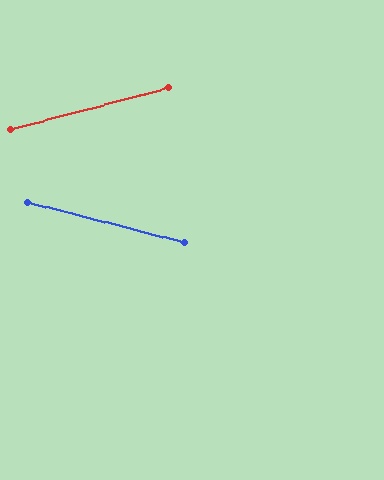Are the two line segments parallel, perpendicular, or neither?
Neither parallel nor perpendicular — they differ by about 29°.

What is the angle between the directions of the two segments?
Approximately 29 degrees.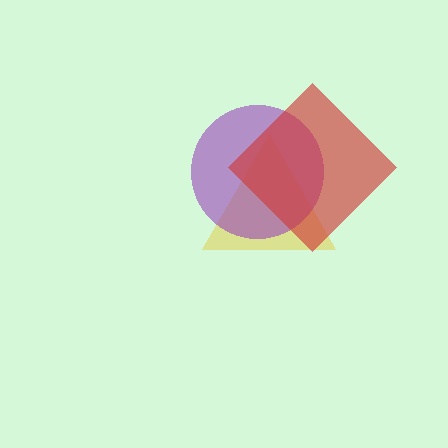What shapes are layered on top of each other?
The layered shapes are: a yellow triangle, a purple circle, a red diamond.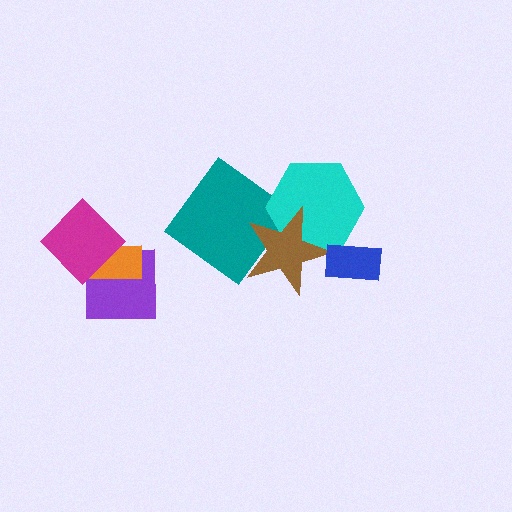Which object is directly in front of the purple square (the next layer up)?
The orange rectangle is directly in front of the purple square.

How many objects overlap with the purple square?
2 objects overlap with the purple square.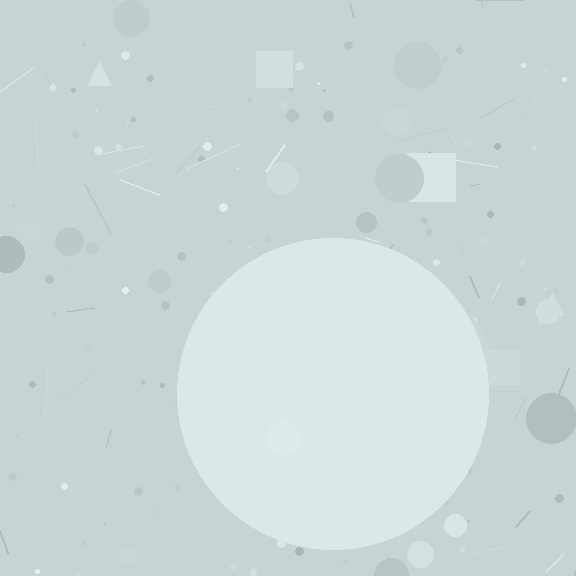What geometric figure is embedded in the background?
A circle is embedded in the background.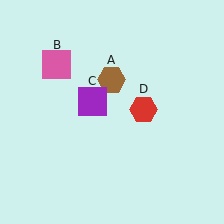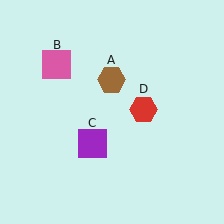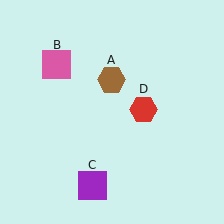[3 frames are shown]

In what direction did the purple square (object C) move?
The purple square (object C) moved down.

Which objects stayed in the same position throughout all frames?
Brown hexagon (object A) and pink square (object B) and red hexagon (object D) remained stationary.